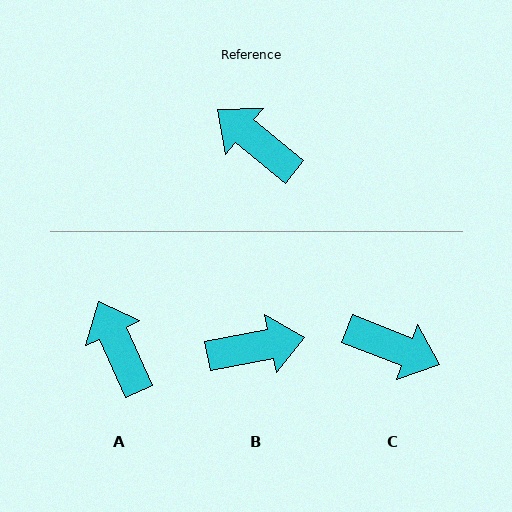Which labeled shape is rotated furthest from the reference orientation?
C, about 162 degrees away.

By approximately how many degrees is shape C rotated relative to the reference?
Approximately 162 degrees clockwise.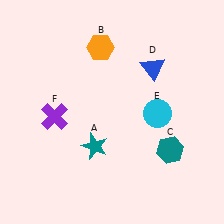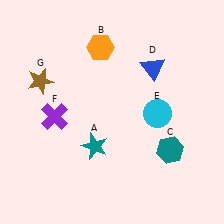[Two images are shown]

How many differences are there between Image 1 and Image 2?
There is 1 difference between the two images.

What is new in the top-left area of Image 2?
A brown star (G) was added in the top-left area of Image 2.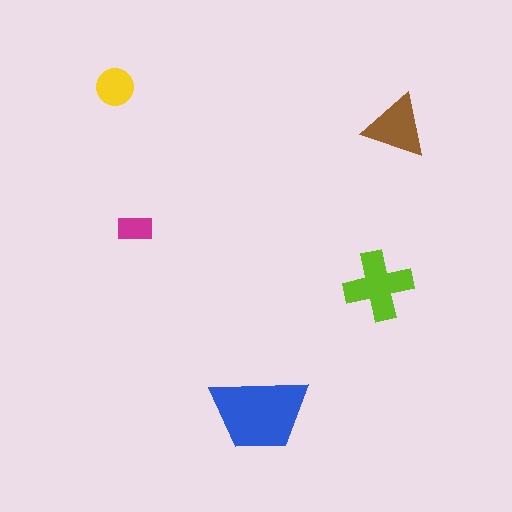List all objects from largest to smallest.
The blue trapezoid, the lime cross, the brown triangle, the yellow circle, the magenta rectangle.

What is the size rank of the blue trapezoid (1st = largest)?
1st.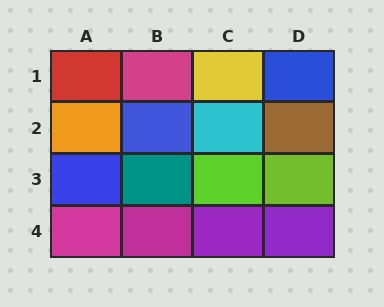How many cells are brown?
1 cell is brown.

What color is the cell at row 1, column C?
Yellow.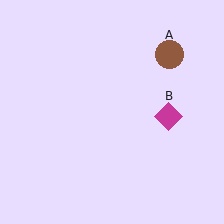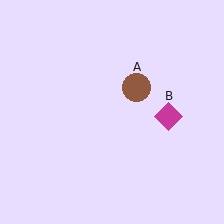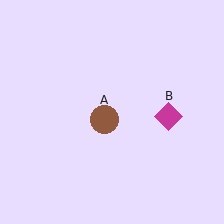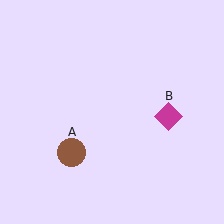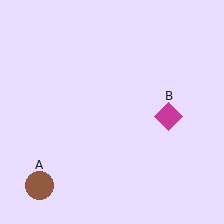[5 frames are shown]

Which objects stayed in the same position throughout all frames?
Magenta diamond (object B) remained stationary.